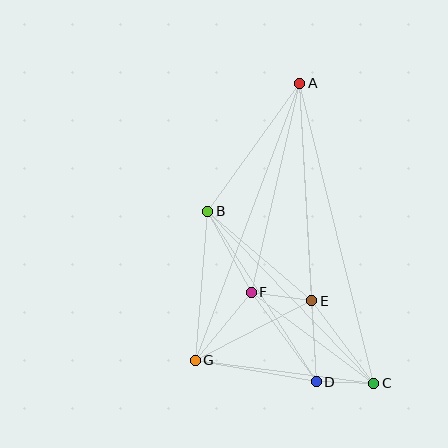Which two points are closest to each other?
Points C and D are closest to each other.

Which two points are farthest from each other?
Points A and C are farthest from each other.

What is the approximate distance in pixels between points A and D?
The distance between A and D is approximately 299 pixels.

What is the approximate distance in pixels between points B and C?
The distance between B and C is approximately 239 pixels.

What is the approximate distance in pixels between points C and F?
The distance between C and F is approximately 153 pixels.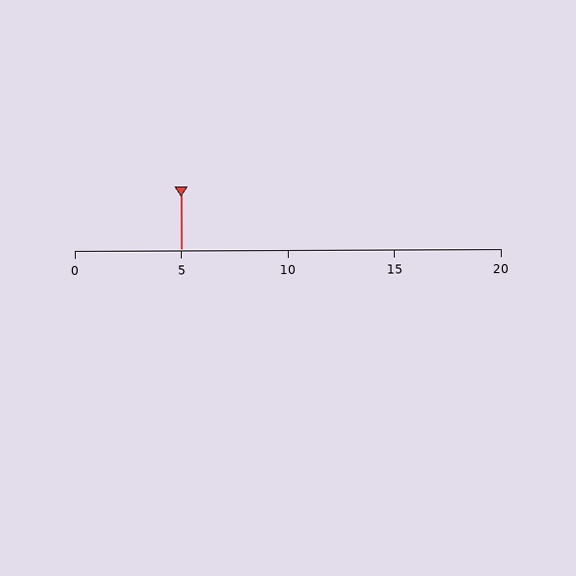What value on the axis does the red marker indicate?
The marker indicates approximately 5.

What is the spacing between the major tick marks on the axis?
The major ticks are spaced 5 apart.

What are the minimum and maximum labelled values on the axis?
The axis runs from 0 to 20.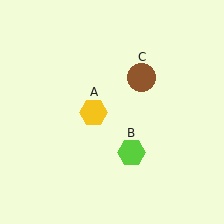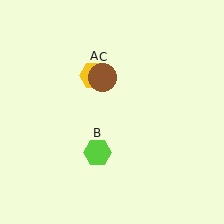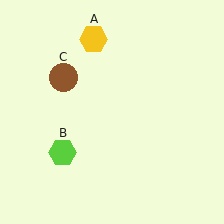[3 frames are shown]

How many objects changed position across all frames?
3 objects changed position: yellow hexagon (object A), lime hexagon (object B), brown circle (object C).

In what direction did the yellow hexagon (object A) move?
The yellow hexagon (object A) moved up.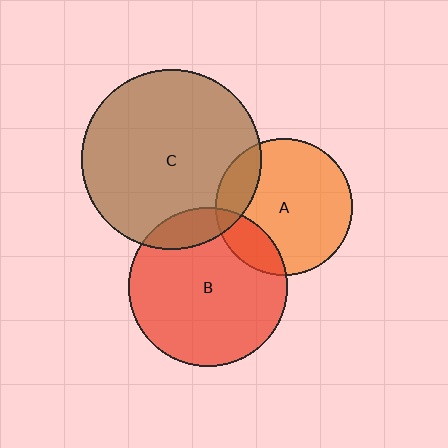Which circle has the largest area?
Circle C (brown).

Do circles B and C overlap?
Yes.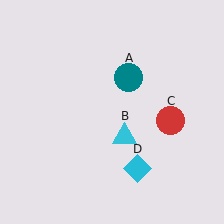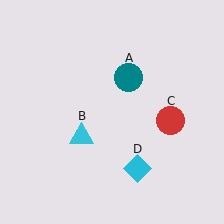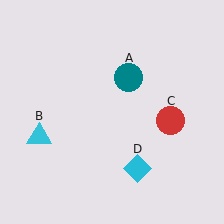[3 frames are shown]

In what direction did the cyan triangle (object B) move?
The cyan triangle (object B) moved left.